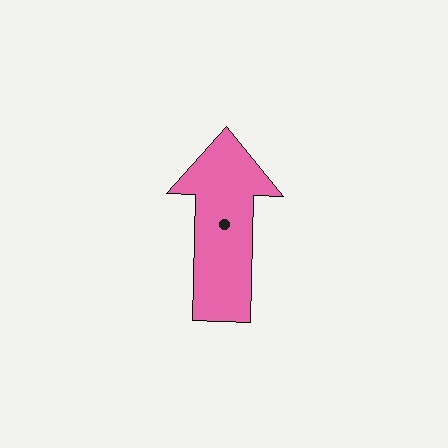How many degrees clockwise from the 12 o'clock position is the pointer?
Approximately 1 degrees.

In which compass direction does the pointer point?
North.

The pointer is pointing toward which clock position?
Roughly 12 o'clock.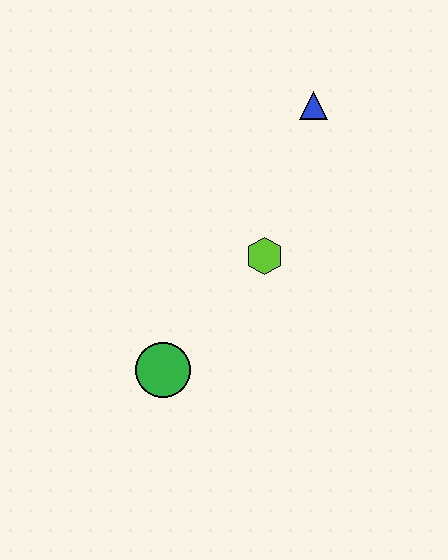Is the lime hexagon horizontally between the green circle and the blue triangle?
Yes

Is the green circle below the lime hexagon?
Yes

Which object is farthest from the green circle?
The blue triangle is farthest from the green circle.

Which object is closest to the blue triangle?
The lime hexagon is closest to the blue triangle.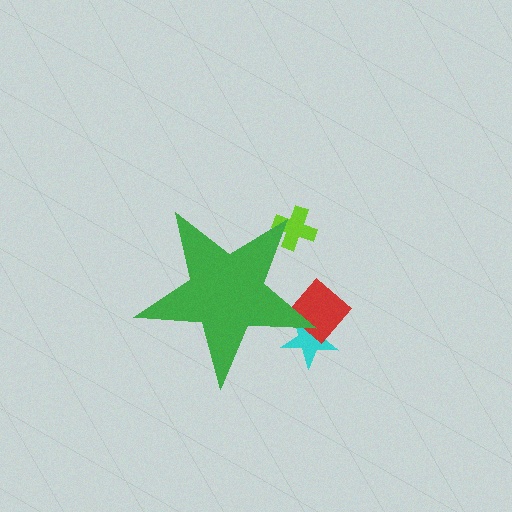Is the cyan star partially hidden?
Yes, the cyan star is partially hidden behind the green star.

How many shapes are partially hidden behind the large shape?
3 shapes are partially hidden.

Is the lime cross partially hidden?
Yes, the lime cross is partially hidden behind the green star.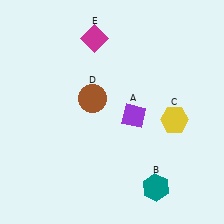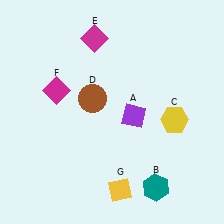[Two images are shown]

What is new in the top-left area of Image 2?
A magenta diamond (F) was added in the top-left area of Image 2.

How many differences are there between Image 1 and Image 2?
There are 2 differences between the two images.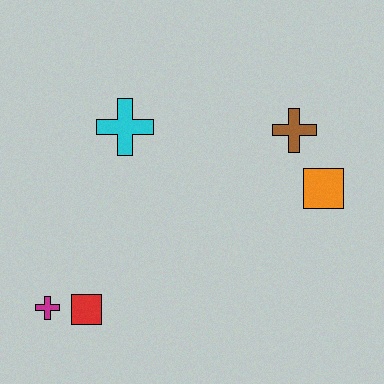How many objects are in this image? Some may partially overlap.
There are 5 objects.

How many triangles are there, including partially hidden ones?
There are no triangles.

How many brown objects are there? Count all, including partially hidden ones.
There is 1 brown object.